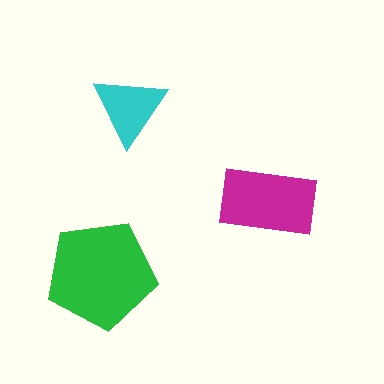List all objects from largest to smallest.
The green pentagon, the magenta rectangle, the cyan triangle.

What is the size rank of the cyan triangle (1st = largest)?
3rd.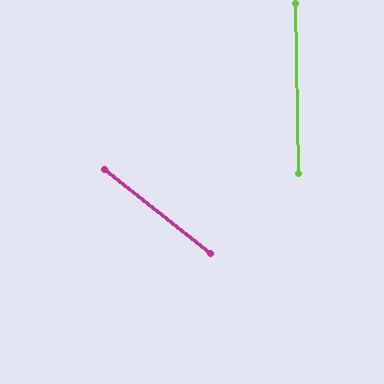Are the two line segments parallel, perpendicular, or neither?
Neither parallel nor perpendicular — they differ by about 51°.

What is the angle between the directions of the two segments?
Approximately 51 degrees.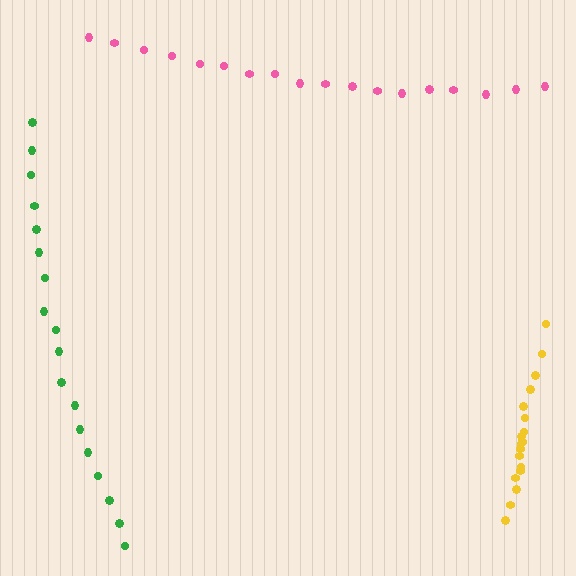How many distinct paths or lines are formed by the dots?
There are 3 distinct paths.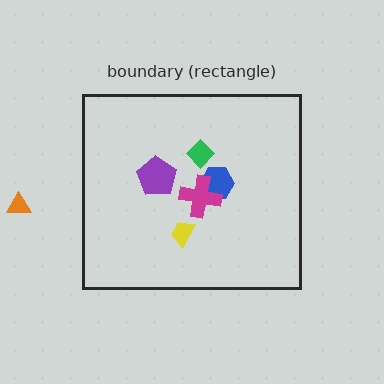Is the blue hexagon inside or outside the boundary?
Inside.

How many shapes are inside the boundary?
5 inside, 1 outside.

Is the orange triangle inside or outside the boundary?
Outside.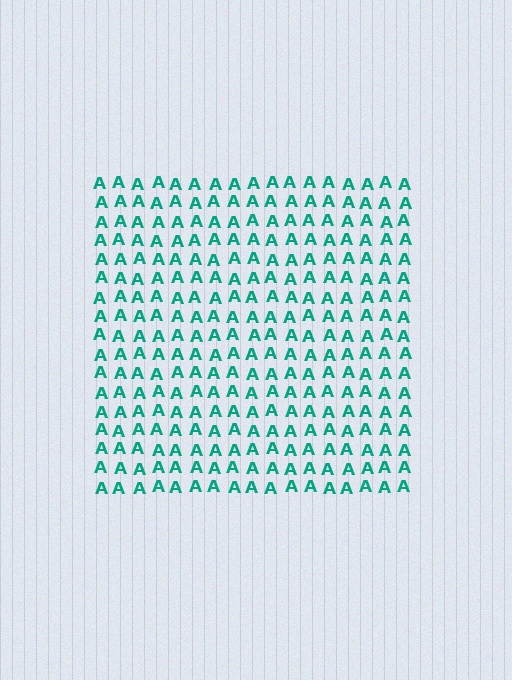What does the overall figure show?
The overall figure shows a square.